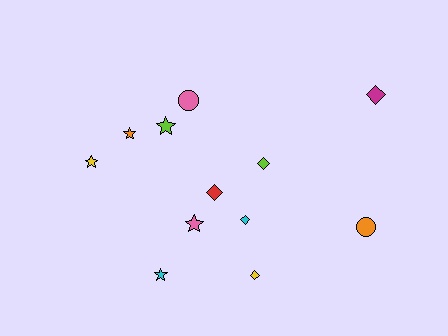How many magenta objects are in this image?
There is 1 magenta object.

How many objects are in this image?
There are 12 objects.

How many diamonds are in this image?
There are 5 diamonds.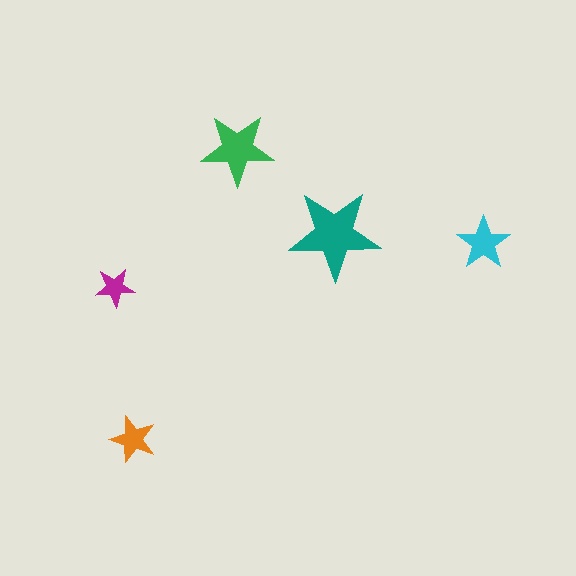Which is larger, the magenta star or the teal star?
The teal one.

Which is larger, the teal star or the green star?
The teal one.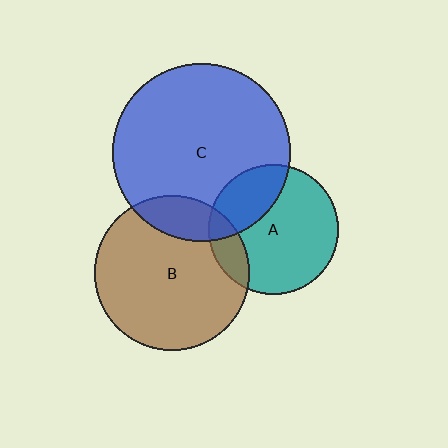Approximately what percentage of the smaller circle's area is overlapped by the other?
Approximately 30%.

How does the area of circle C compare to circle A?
Approximately 1.9 times.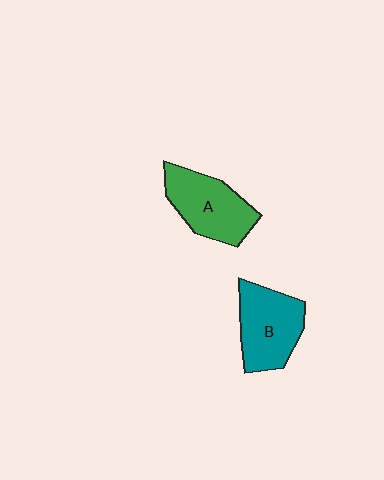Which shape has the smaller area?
Shape B (teal).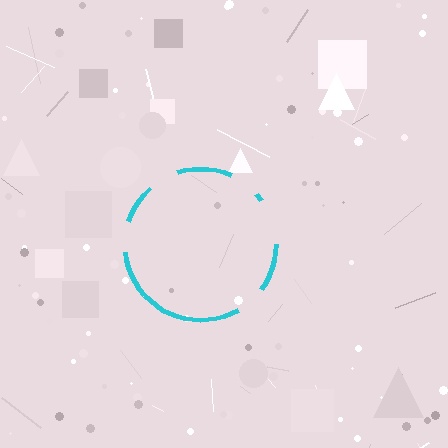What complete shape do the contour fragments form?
The contour fragments form a circle.